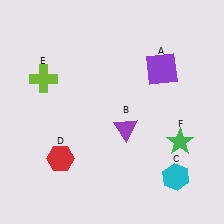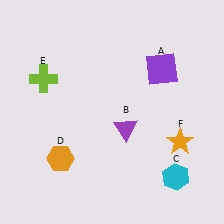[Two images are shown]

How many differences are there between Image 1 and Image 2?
There are 2 differences between the two images.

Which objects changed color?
D changed from red to orange. F changed from green to orange.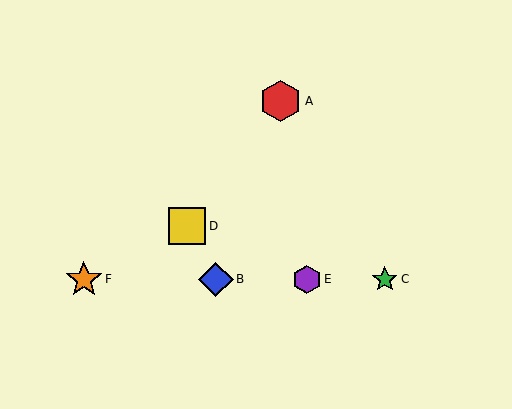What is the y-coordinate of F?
Object F is at y≈279.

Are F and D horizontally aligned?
No, F is at y≈279 and D is at y≈226.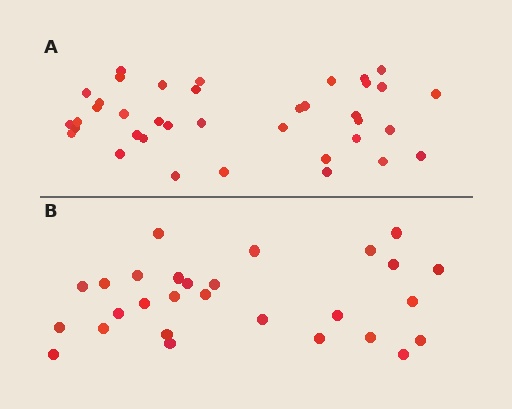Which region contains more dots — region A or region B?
Region A (the top region) has more dots.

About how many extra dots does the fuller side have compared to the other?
Region A has roughly 10 or so more dots than region B.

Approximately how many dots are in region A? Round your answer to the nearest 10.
About 40 dots. (The exact count is 38, which rounds to 40.)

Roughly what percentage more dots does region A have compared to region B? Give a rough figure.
About 35% more.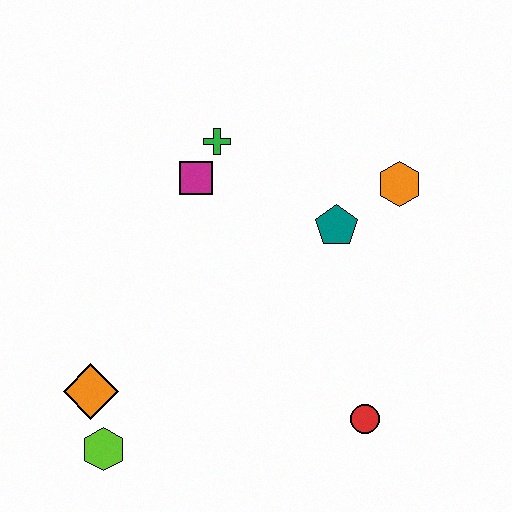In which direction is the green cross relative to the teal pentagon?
The green cross is to the left of the teal pentagon.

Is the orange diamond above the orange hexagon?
No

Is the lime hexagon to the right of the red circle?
No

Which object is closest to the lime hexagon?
The orange diamond is closest to the lime hexagon.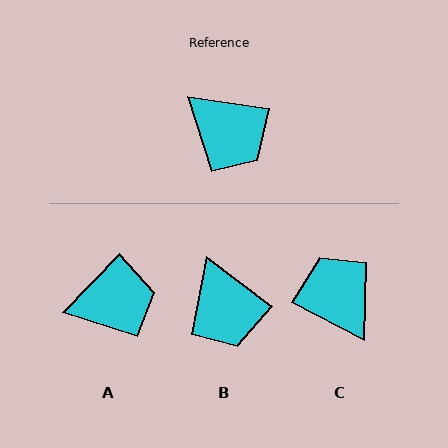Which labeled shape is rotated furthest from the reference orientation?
C, about 161 degrees away.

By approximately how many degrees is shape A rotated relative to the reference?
Approximately 55 degrees counter-clockwise.